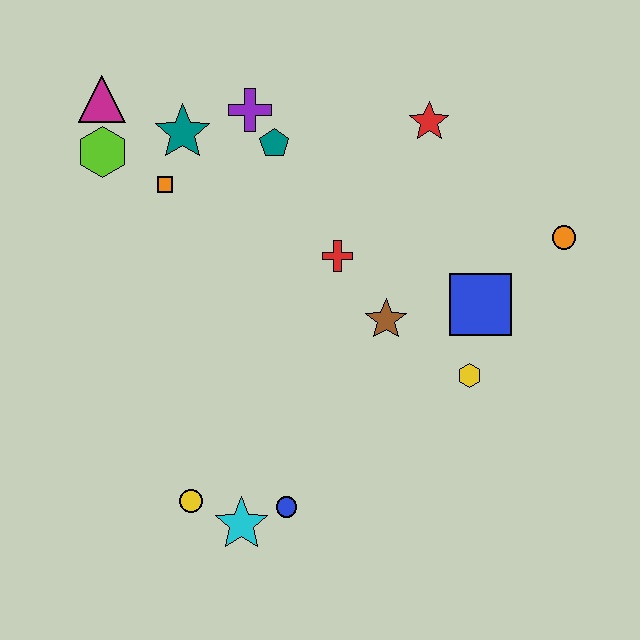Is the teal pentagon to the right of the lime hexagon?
Yes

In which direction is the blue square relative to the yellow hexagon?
The blue square is above the yellow hexagon.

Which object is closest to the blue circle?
The cyan star is closest to the blue circle.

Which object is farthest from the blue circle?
The magenta triangle is farthest from the blue circle.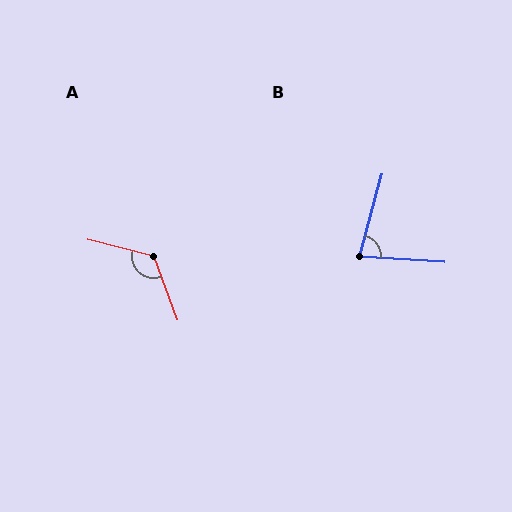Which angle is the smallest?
B, at approximately 78 degrees.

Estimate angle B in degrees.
Approximately 78 degrees.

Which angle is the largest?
A, at approximately 125 degrees.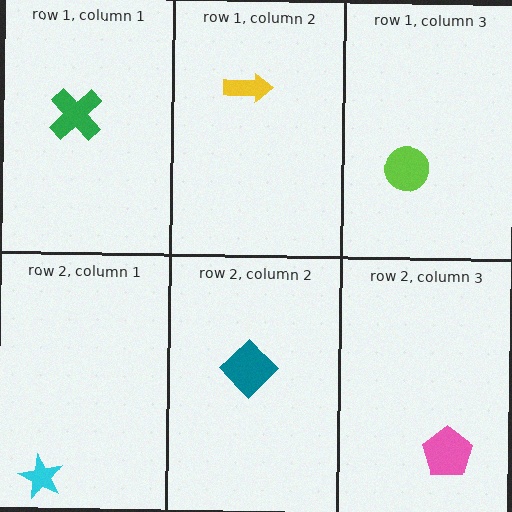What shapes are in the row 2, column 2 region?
The teal diamond.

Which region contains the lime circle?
The row 1, column 3 region.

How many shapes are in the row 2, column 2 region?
1.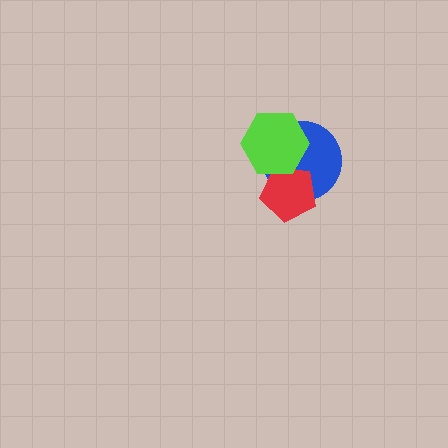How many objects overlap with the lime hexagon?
2 objects overlap with the lime hexagon.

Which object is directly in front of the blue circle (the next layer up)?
The red pentagon is directly in front of the blue circle.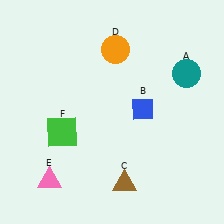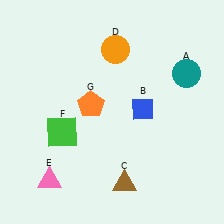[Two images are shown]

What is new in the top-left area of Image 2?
An orange pentagon (G) was added in the top-left area of Image 2.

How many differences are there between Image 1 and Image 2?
There is 1 difference between the two images.